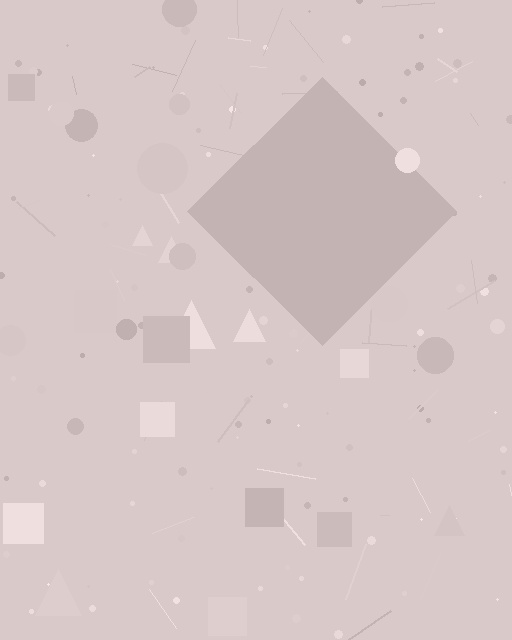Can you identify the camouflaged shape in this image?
The camouflaged shape is a diamond.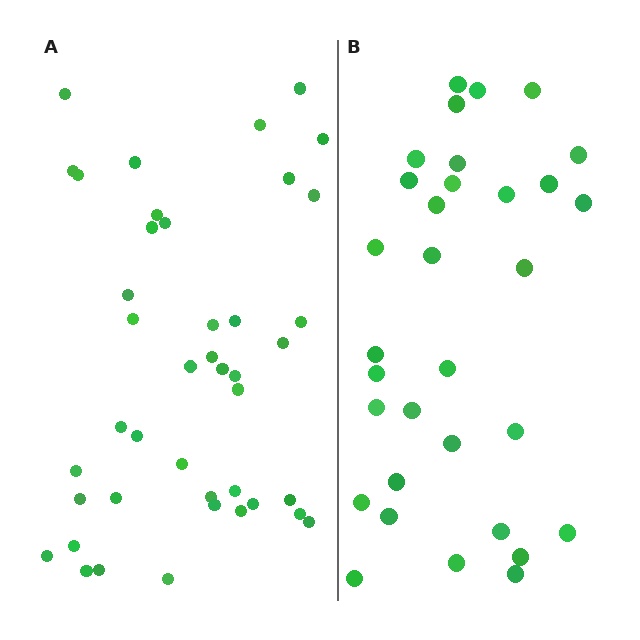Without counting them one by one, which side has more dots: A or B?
Region A (the left region) has more dots.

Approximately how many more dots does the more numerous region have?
Region A has roughly 10 or so more dots than region B.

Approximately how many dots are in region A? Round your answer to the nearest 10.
About 40 dots. (The exact count is 42, which rounds to 40.)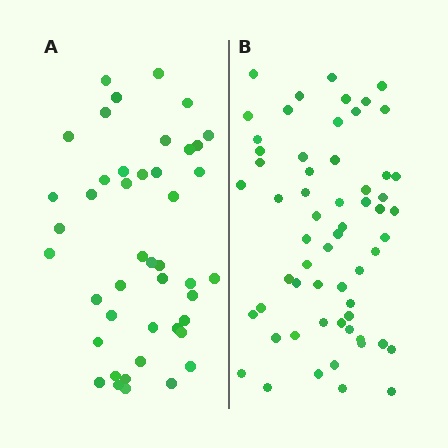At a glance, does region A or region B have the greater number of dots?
Region B (the right region) has more dots.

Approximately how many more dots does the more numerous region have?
Region B has approximately 15 more dots than region A.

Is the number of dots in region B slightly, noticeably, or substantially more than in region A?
Region B has noticeably more, but not dramatically so. The ratio is roughly 1.4 to 1.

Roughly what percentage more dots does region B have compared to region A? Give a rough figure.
About 35% more.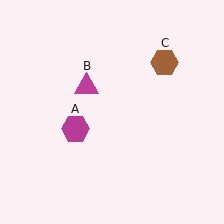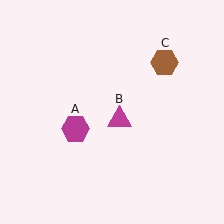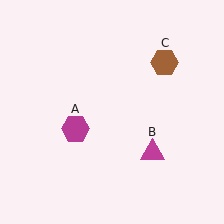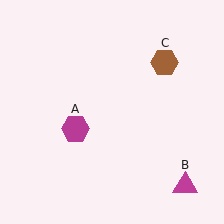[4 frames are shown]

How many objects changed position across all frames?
1 object changed position: magenta triangle (object B).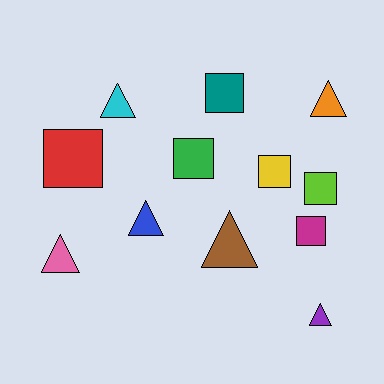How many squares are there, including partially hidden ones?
There are 6 squares.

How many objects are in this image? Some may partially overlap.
There are 12 objects.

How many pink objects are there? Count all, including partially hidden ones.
There is 1 pink object.